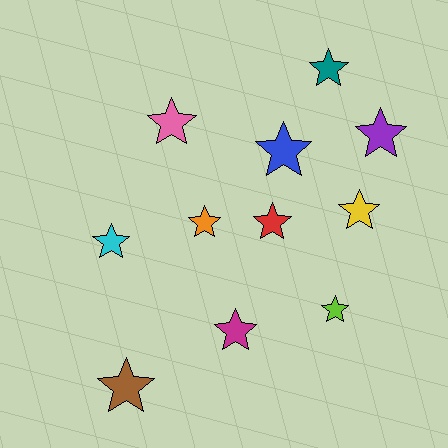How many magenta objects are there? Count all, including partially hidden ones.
There is 1 magenta object.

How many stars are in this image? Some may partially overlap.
There are 11 stars.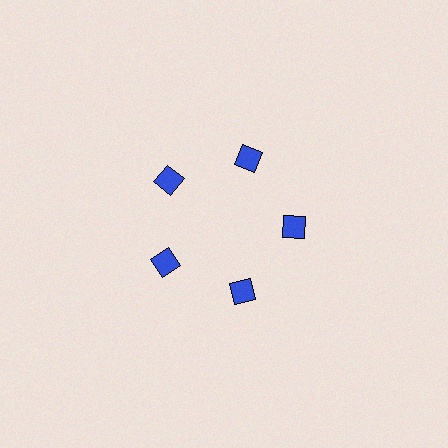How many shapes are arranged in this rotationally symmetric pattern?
There are 5 shapes, arranged in 5 groups of 1.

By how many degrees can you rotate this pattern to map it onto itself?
The pattern maps onto itself every 72 degrees of rotation.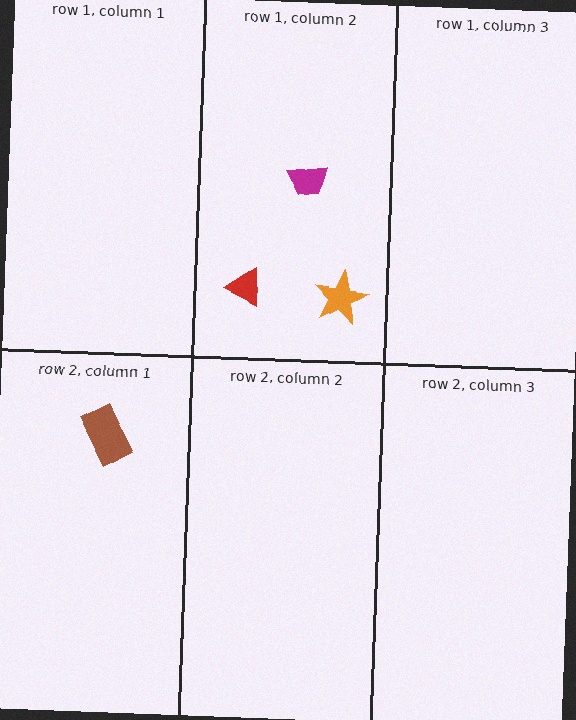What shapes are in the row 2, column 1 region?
The brown rectangle.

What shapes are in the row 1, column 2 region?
The orange star, the magenta trapezoid, the red triangle.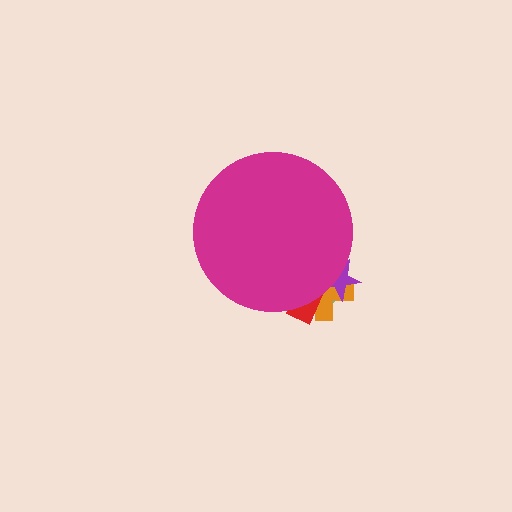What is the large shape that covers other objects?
A magenta circle.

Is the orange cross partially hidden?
Yes, the orange cross is partially hidden behind the magenta circle.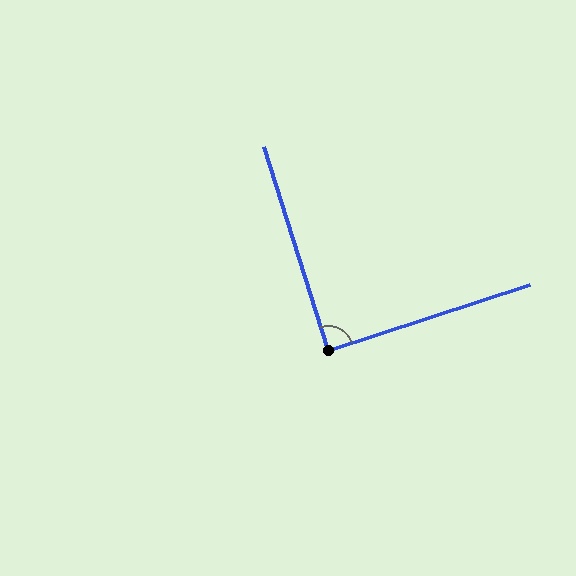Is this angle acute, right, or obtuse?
It is approximately a right angle.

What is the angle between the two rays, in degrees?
Approximately 90 degrees.